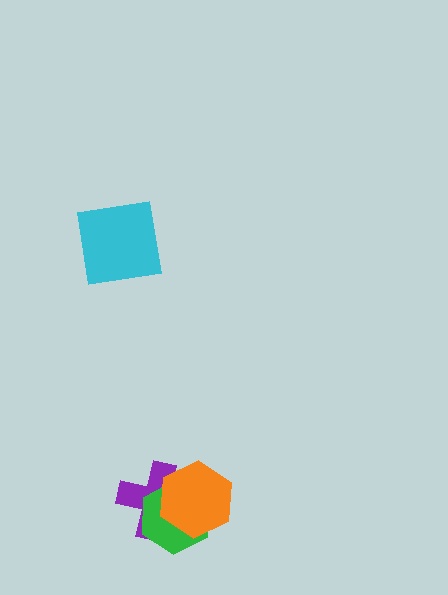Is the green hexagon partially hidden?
Yes, it is partially covered by another shape.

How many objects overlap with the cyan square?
0 objects overlap with the cyan square.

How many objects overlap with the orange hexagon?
2 objects overlap with the orange hexagon.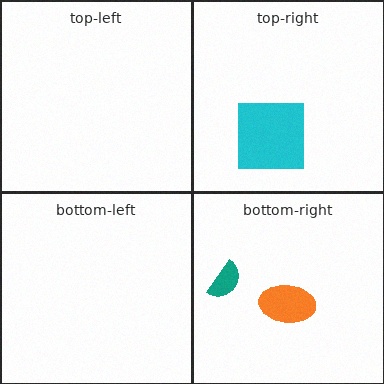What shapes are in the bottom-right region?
The teal semicircle, the orange ellipse.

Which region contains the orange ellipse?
The bottom-right region.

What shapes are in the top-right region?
The cyan square.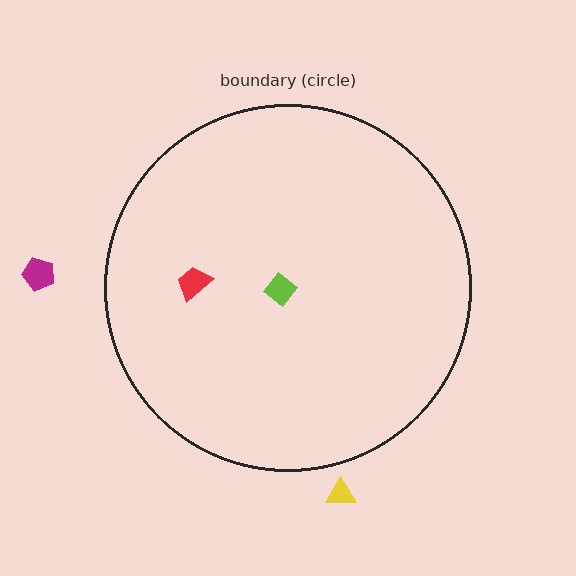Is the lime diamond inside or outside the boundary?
Inside.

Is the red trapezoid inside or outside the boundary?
Inside.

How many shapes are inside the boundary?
2 inside, 2 outside.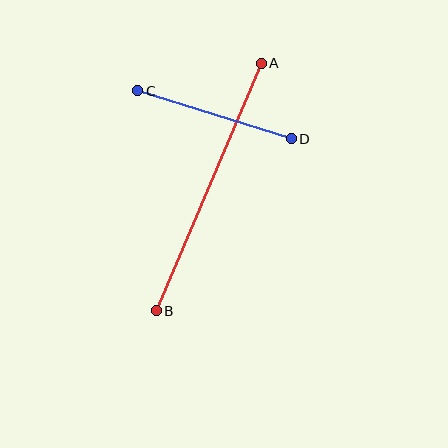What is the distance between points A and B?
The distance is approximately 269 pixels.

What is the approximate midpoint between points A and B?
The midpoint is at approximately (209, 187) pixels.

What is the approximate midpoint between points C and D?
The midpoint is at approximately (215, 115) pixels.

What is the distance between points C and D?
The distance is approximately 161 pixels.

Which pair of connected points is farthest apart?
Points A and B are farthest apart.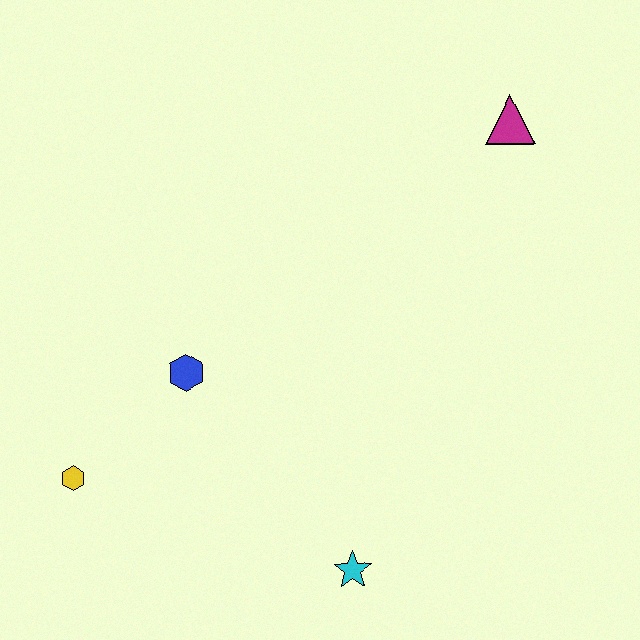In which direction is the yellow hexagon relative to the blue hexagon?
The yellow hexagon is to the left of the blue hexagon.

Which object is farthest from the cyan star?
The magenta triangle is farthest from the cyan star.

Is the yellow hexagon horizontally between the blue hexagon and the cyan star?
No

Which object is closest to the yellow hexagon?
The blue hexagon is closest to the yellow hexagon.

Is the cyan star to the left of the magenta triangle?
Yes